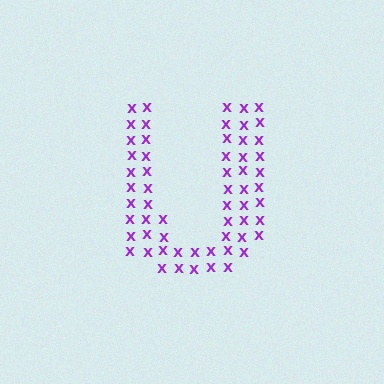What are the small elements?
The small elements are letter X's.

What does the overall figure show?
The overall figure shows the letter U.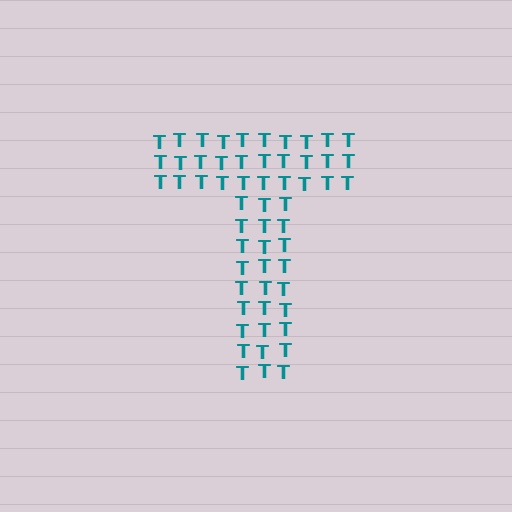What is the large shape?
The large shape is the letter T.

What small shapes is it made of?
It is made of small letter T's.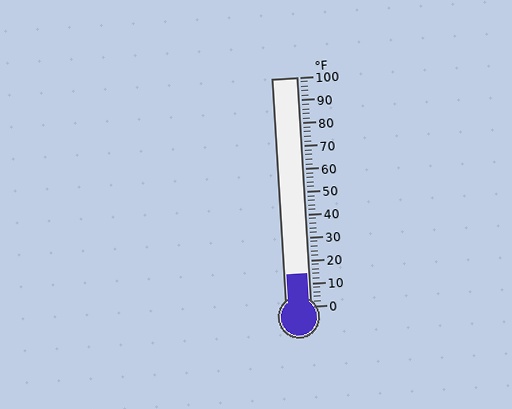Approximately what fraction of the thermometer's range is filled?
The thermometer is filled to approximately 15% of its range.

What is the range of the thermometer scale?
The thermometer scale ranges from 0°F to 100°F.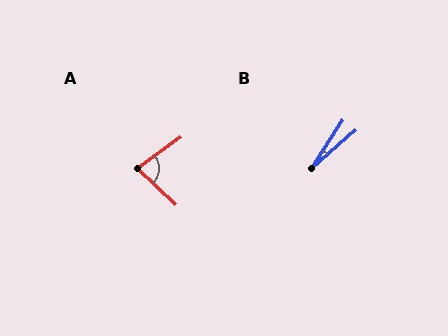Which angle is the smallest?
B, at approximately 16 degrees.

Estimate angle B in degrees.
Approximately 16 degrees.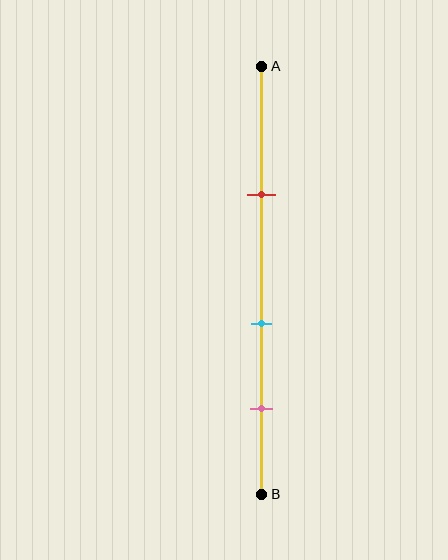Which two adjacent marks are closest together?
The cyan and pink marks are the closest adjacent pair.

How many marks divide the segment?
There are 3 marks dividing the segment.